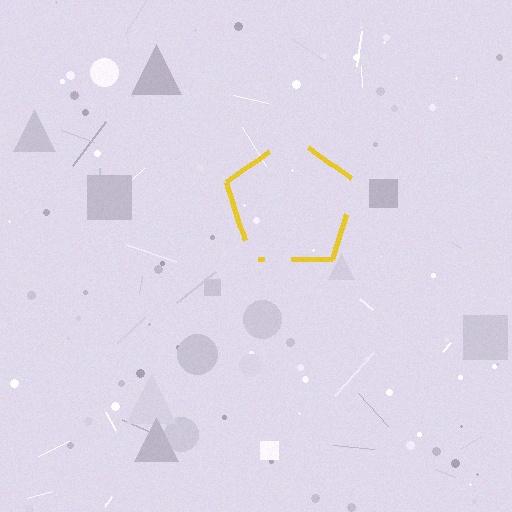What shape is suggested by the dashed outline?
The dashed outline suggests a pentagon.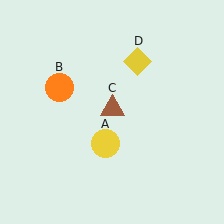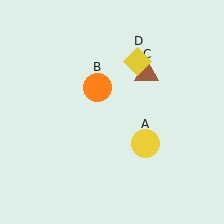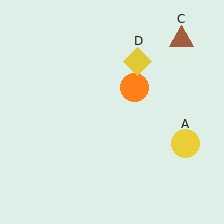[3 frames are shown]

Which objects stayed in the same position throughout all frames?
Yellow diamond (object D) remained stationary.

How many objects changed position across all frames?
3 objects changed position: yellow circle (object A), orange circle (object B), brown triangle (object C).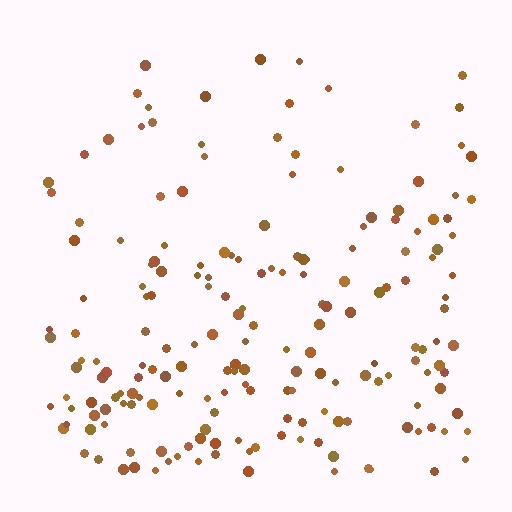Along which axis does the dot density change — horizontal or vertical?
Vertical.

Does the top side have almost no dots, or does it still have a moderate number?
Still a moderate number, just noticeably fewer than the bottom.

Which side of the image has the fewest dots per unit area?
The top.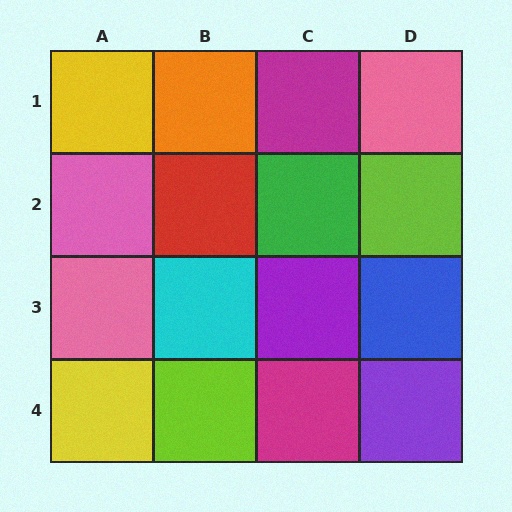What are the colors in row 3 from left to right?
Pink, cyan, purple, blue.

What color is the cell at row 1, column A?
Yellow.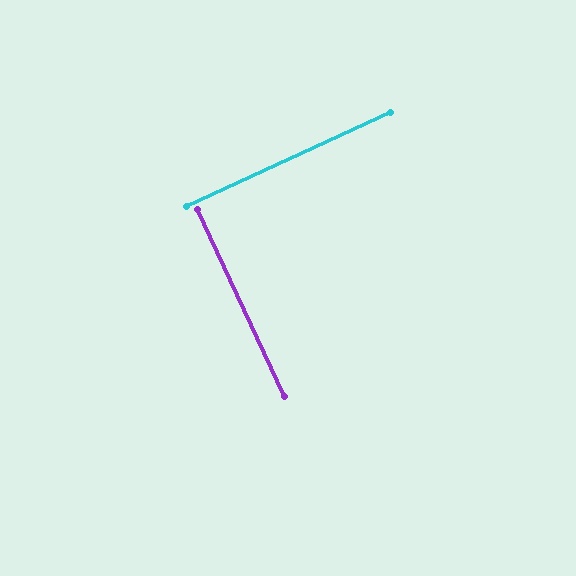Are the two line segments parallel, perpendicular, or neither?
Perpendicular — they meet at approximately 90°.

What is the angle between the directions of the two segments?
Approximately 90 degrees.